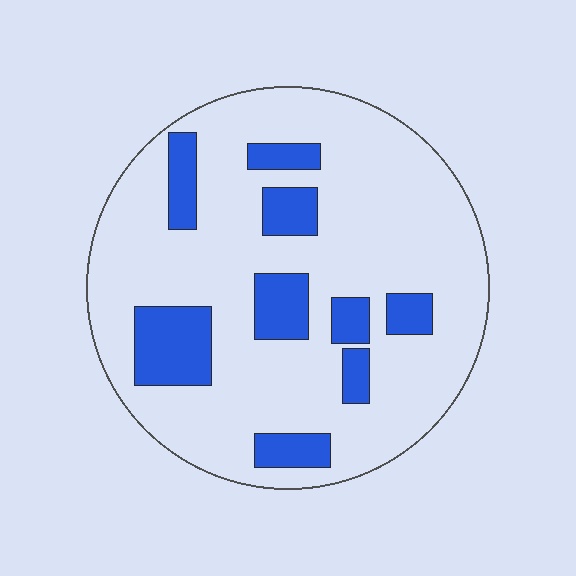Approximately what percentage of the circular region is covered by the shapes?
Approximately 20%.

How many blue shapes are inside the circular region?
9.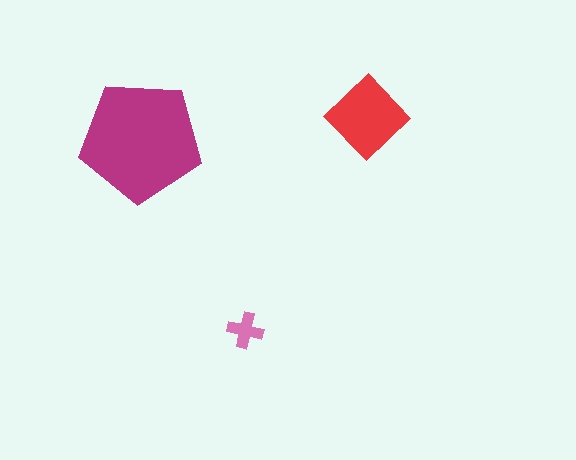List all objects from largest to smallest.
The magenta pentagon, the red diamond, the pink cross.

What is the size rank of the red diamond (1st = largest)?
2nd.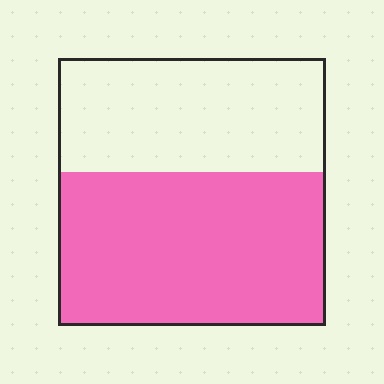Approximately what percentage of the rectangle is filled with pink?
Approximately 55%.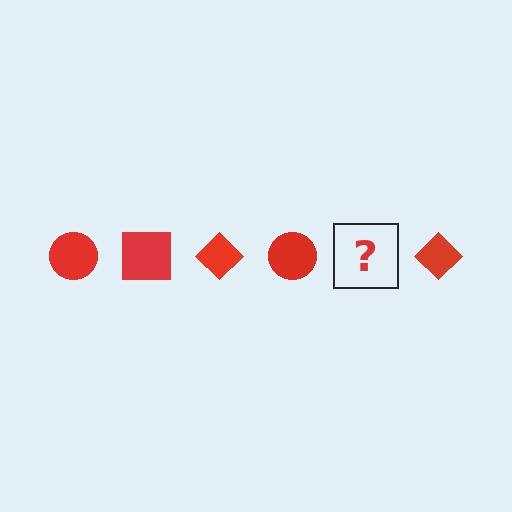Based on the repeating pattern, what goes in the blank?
The blank should be a red square.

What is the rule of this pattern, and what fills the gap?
The rule is that the pattern cycles through circle, square, diamond shapes in red. The gap should be filled with a red square.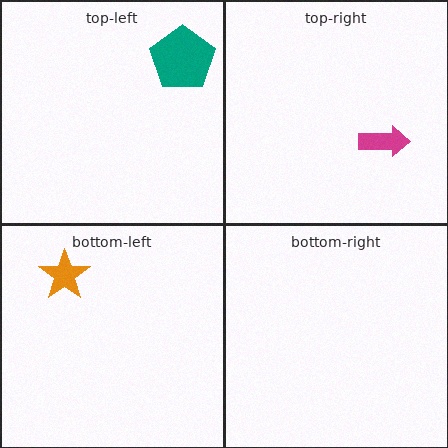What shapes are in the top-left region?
The teal pentagon.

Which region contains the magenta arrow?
The top-right region.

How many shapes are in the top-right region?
1.